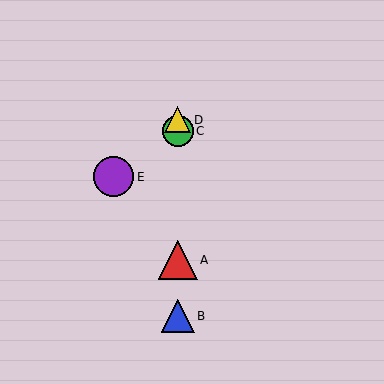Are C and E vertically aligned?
No, C is at x≈178 and E is at x≈114.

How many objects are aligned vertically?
4 objects (A, B, C, D) are aligned vertically.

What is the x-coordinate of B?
Object B is at x≈178.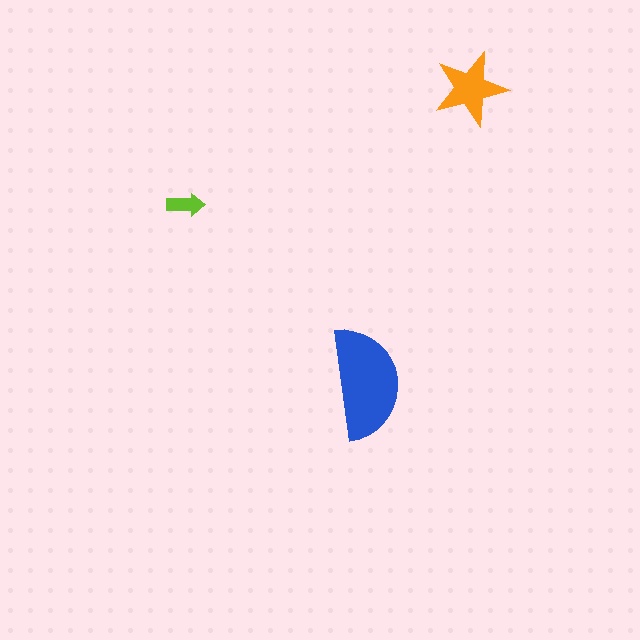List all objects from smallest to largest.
The lime arrow, the orange star, the blue semicircle.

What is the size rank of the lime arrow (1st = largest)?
3rd.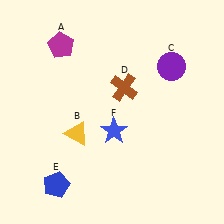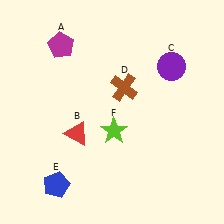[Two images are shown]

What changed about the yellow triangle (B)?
In Image 1, B is yellow. In Image 2, it changed to red.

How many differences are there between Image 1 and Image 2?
There are 2 differences between the two images.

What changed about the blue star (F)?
In Image 1, F is blue. In Image 2, it changed to lime.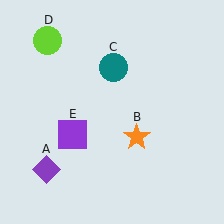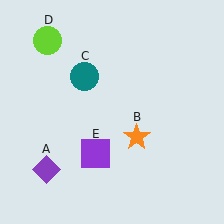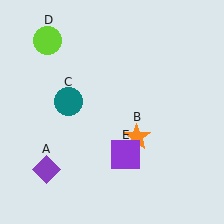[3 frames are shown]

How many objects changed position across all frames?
2 objects changed position: teal circle (object C), purple square (object E).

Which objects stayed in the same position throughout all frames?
Purple diamond (object A) and orange star (object B) and lime circle (object D) remained stationary.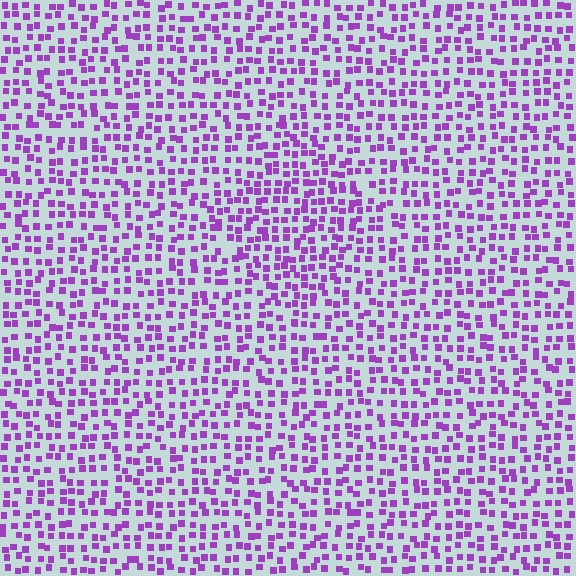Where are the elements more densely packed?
The elements are more densely packed inside the diamond boundary.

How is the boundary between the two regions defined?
The boundary is defined by a change in element density (approximately 1.4x ratio). All elements are the same color, size, and shape.